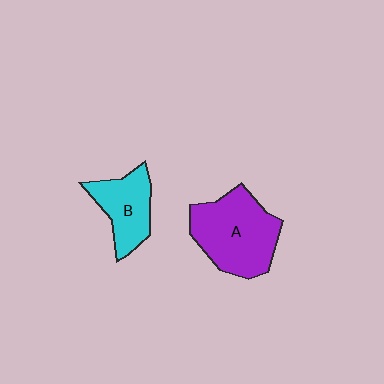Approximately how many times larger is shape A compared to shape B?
Approximately 1.6 times.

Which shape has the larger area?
Shape A (purple).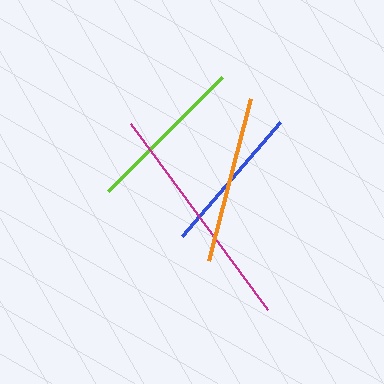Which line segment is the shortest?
The blue line is the shortest at approximately 151 pixels.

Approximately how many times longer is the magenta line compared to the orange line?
The magenta line is approximately 1.4 times the length of the orange line.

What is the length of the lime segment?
The lime segment is approximately 161 pixels long.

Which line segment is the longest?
The magenta line is the longest at approximately 231 pixels.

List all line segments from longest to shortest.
From longest to shortest: magenta, orange, lime, blue.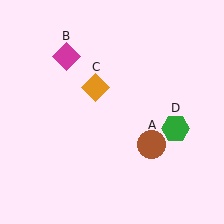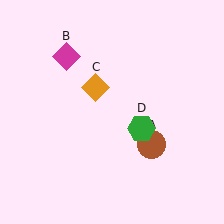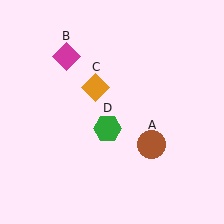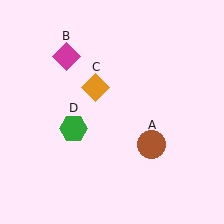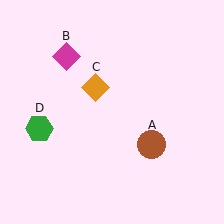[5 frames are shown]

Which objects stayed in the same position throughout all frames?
Brown circle (object A) and magenta diamond (object B) and orange diamond (object C) remained stationary.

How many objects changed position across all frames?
1 object changed position: green hexagon (object D).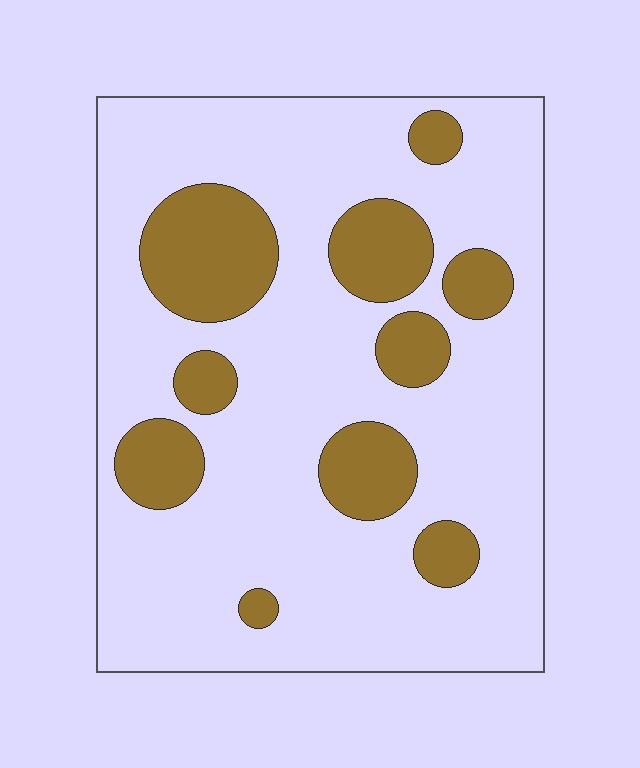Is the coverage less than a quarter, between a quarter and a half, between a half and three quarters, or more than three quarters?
Less than a quarter.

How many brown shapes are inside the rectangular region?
10.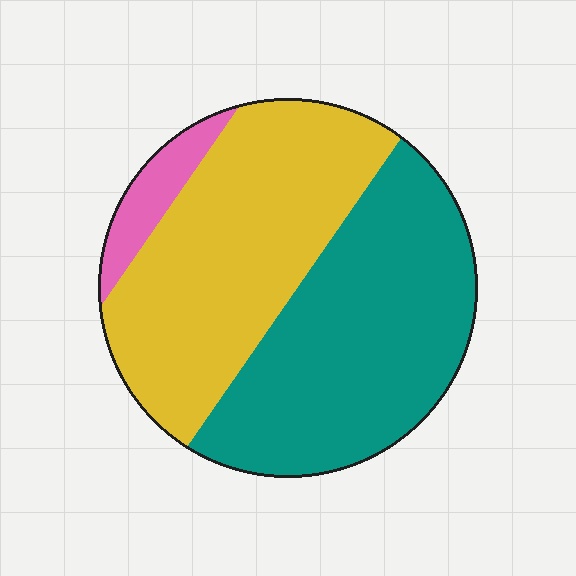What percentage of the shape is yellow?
Yellow covers roughly 45% of the shape.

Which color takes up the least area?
Pink, at roughly 5%.